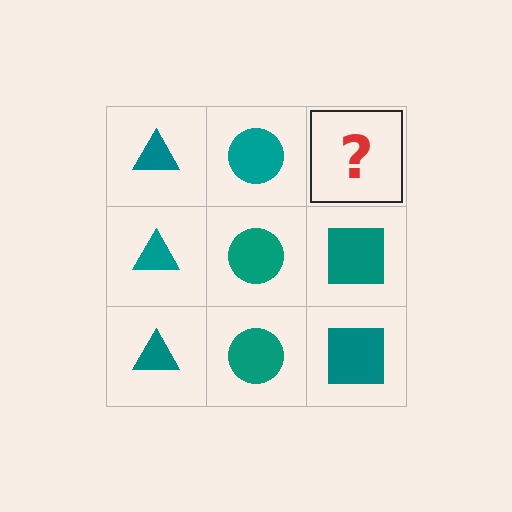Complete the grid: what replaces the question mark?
The question mark should be replaced with a teal square.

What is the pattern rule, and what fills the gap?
The rule is that each column has a consistent shape. The gap should be filled with a teal square.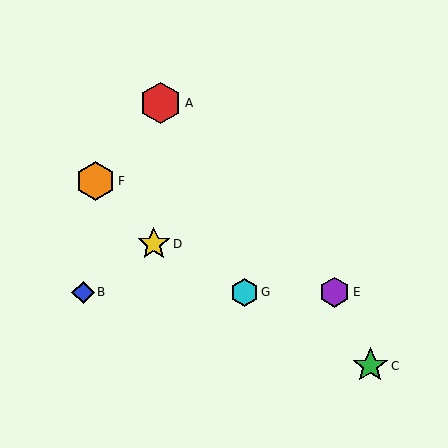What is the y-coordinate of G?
Object G is at y≈292.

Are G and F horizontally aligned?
No, G is at y≈292 and F is at y≈181.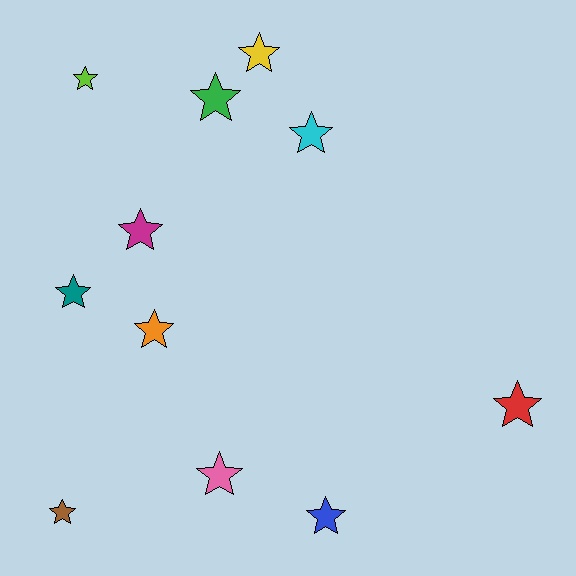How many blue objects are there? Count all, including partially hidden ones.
There is 1 blue object.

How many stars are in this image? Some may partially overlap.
There are 11 stars.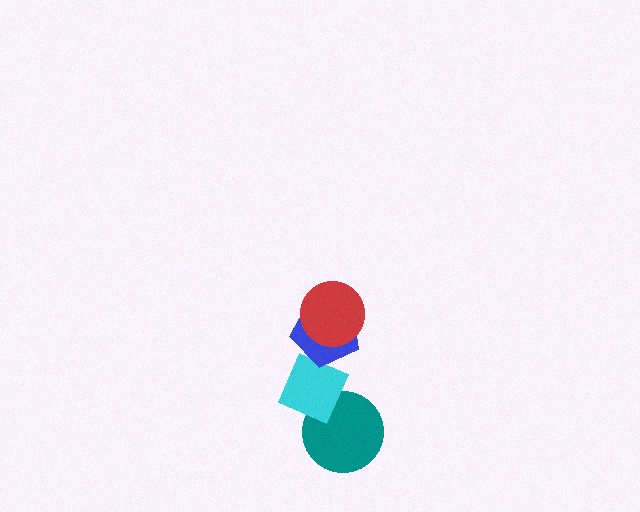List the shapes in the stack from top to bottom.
From top to bottom: the red circle, the blue pentagon, the cyan diamond, the teal circle.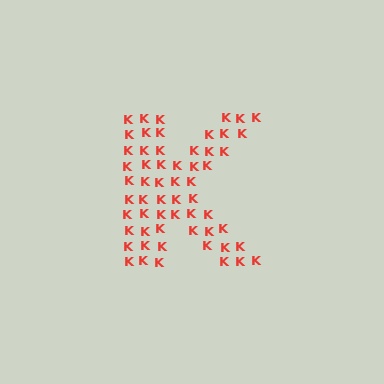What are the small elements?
The small elements are letter K's.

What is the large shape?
The large shape is the letter K.